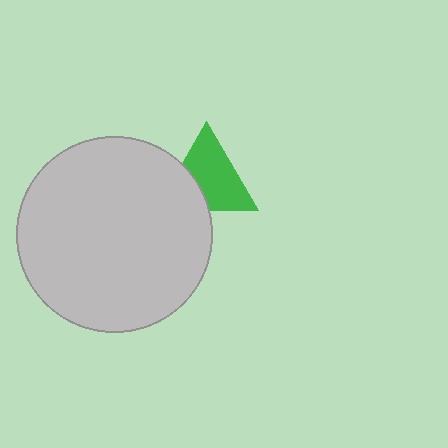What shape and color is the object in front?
The object in front is a light gray circle.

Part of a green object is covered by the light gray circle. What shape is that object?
It is a triangle.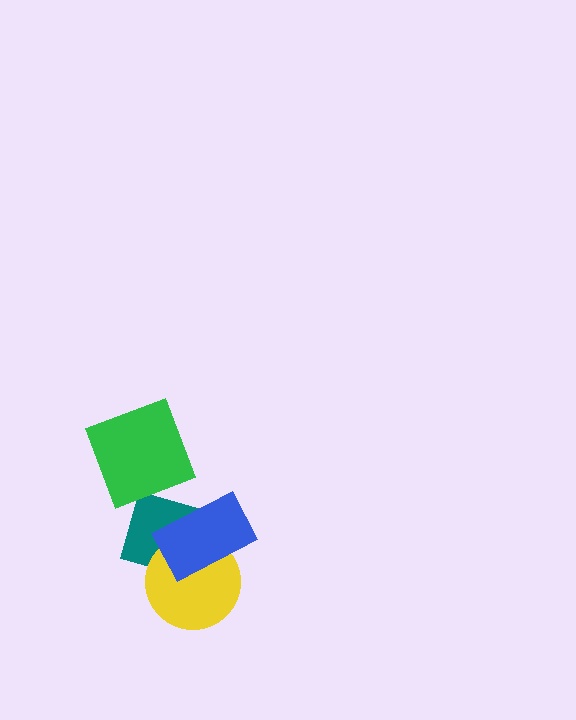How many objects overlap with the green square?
0 objects overlap with the green square.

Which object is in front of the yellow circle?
The blue rectangle is in front of the yellow circle.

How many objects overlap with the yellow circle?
2 objects overlap with the yellow circle.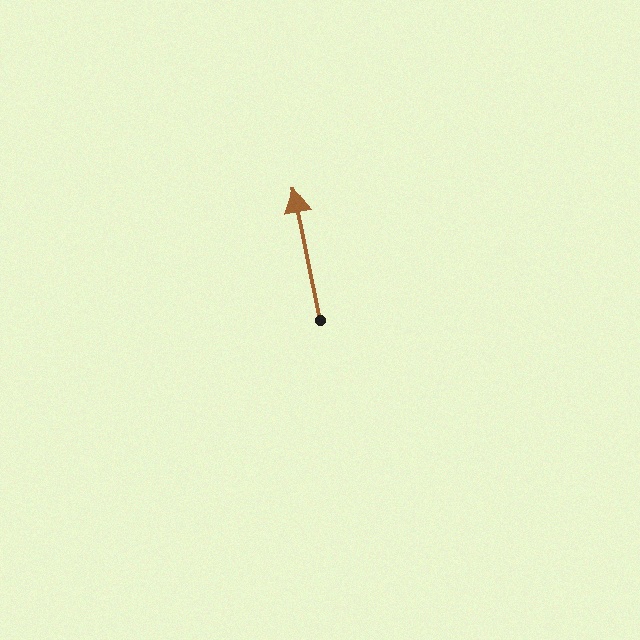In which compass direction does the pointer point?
North.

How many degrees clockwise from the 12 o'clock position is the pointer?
Approximately 349 degrees.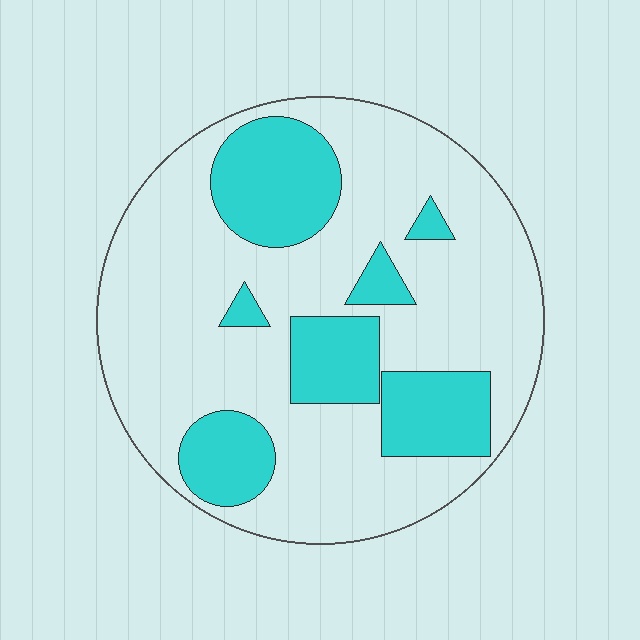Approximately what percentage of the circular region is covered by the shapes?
Approximately 25%.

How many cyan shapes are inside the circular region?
7.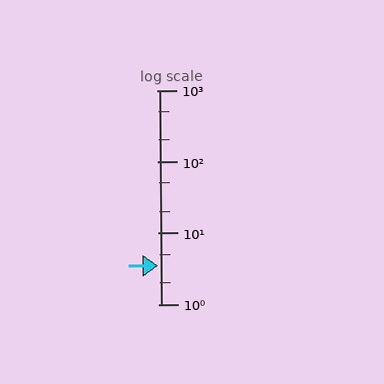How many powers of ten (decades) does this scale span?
The scale spans 3 decades, from 1 to 1000.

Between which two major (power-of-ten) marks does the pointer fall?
The pointer is between 1 and 10.